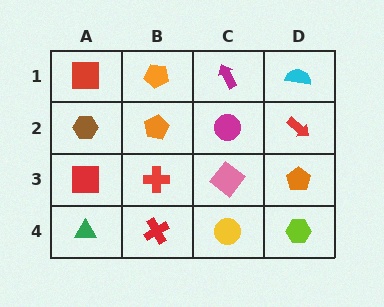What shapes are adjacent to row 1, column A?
A brown hexagon (row 2, column A), an orange pentagon (row 1, column B).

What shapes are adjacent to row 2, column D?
A cyan semicircle (row 1, column D), an orange pentagon (row 3, column D), a magenta circle (row 2, column C).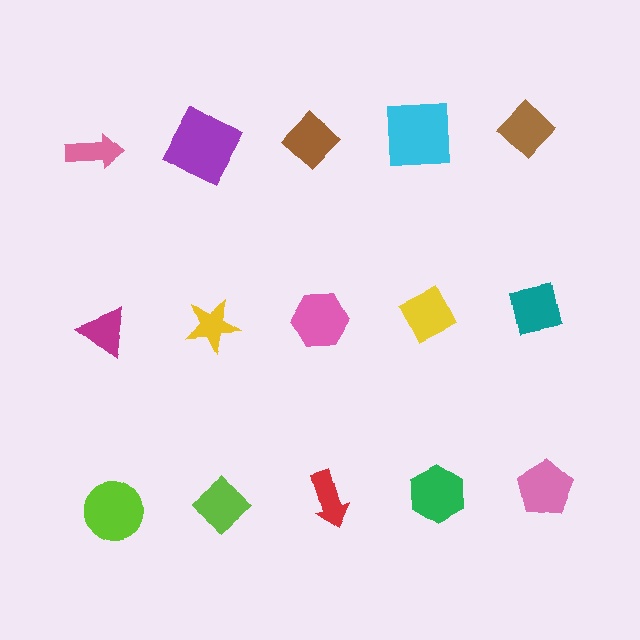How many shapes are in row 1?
5 shapes.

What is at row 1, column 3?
A brown diamond.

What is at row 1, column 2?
A purple square.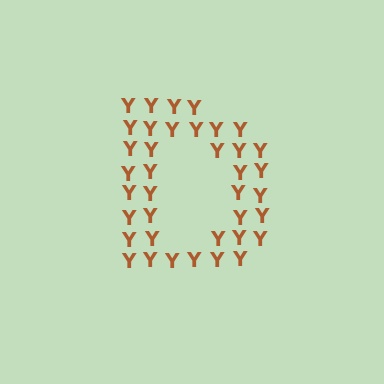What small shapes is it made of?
It is made of small letter Y's.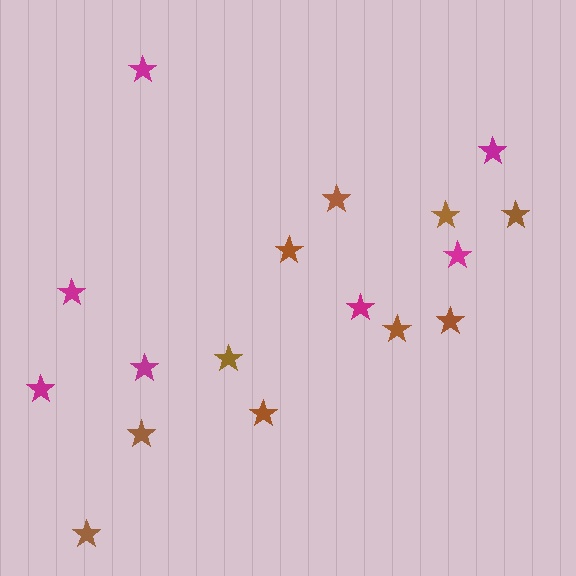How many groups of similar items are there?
There are 2 groups: one group of brown stars (10) and one group of magenta stars (7).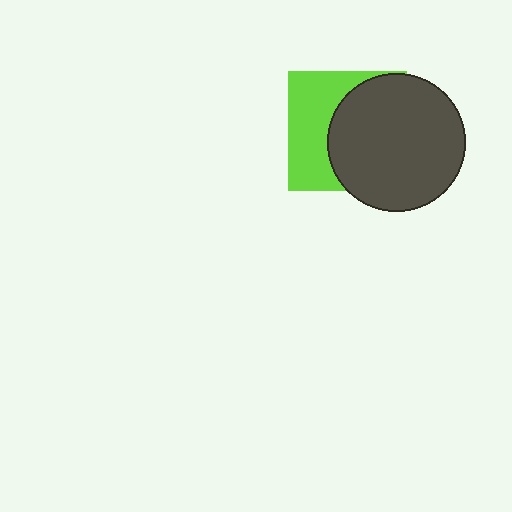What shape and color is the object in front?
The object in front is a dark gray circle.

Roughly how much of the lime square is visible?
A small part of it is visible (roughly 43%).